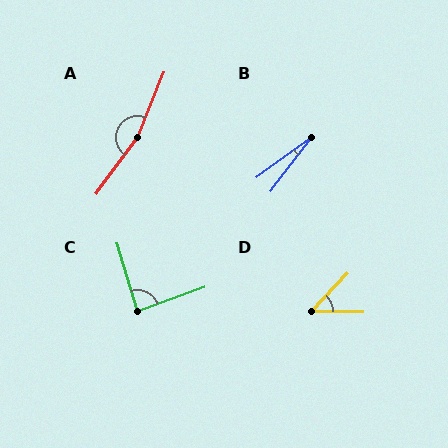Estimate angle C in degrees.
Approximately 87 degrees.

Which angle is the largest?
A, at approximately 166 degrees.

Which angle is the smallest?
B, at approximately 17 degrees.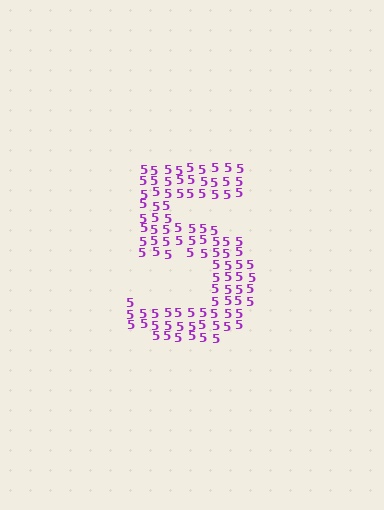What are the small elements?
The small elements are digit 5's.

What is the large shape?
The large shape is the digit 5.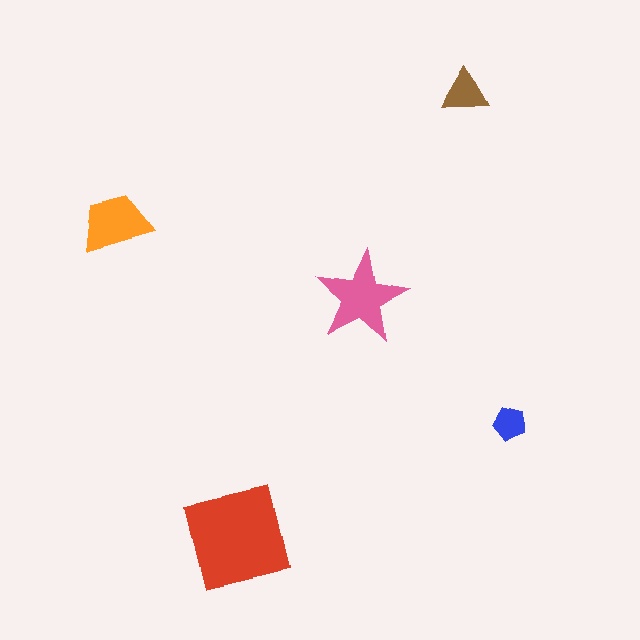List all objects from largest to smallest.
The red square, the pink star, the orange trapezoid, the brown triangle, the blue pentagon.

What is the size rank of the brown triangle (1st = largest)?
4th.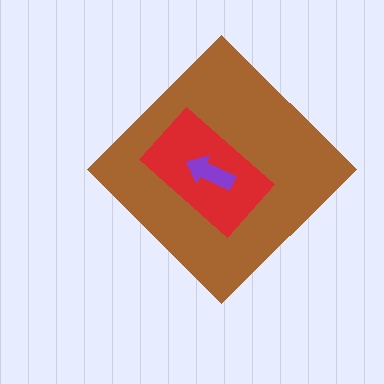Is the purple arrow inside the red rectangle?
Yes.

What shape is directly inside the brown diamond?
The red rectangle.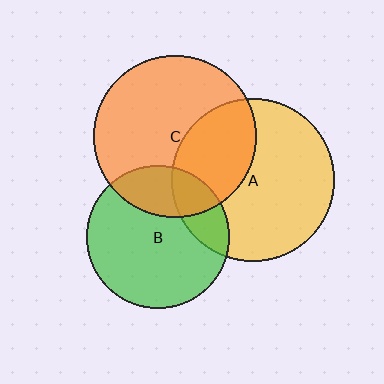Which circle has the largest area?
Circle A (yellow).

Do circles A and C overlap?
Yes.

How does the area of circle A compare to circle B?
Approximately 1.3 times.